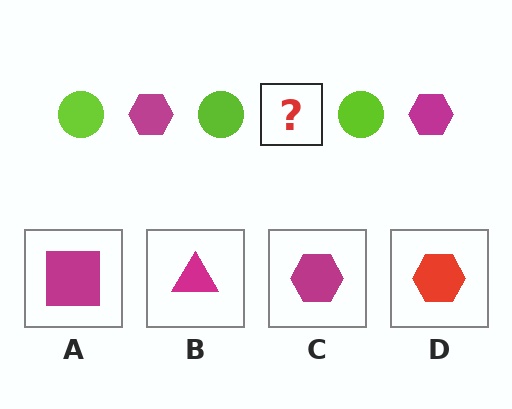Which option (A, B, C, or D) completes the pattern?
C.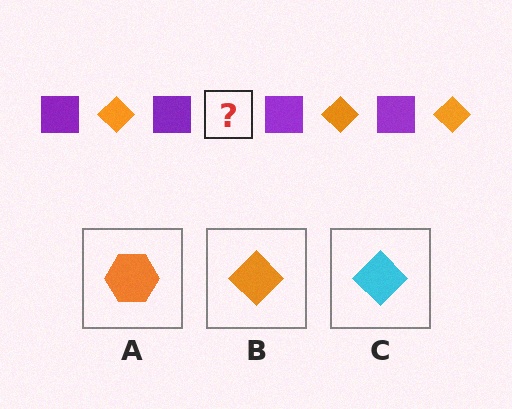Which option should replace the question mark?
Option B.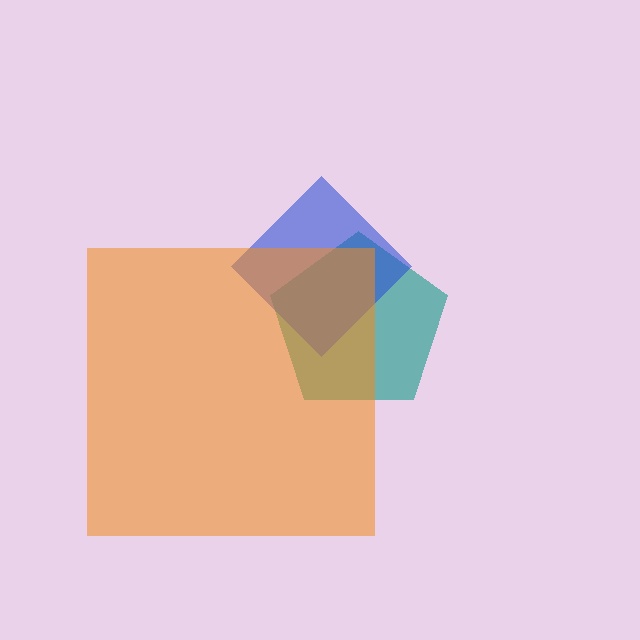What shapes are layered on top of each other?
The layered shapes are: a teal pentagon, a blue diamond, an orange square.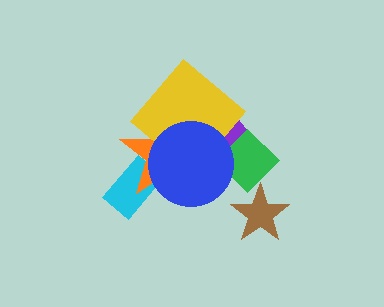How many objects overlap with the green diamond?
3 objects overlap with the green diamond.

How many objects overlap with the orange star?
4 objects overlap with the orange star.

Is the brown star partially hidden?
Yes, it is partially covered by another shape.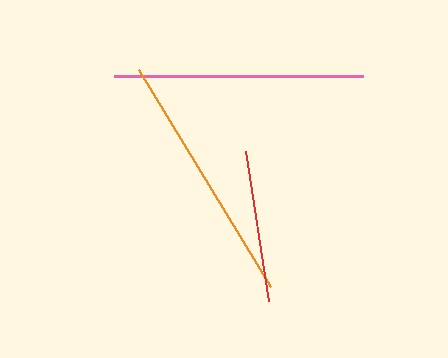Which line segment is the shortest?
The red line is the shortest at approximately 152 pixels.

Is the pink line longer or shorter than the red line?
The pink line is longer than the red line.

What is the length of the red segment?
The red segment is approximately 152 pixels long.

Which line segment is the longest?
The orange line is the longest at approximately 254 pixels.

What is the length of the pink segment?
The pink segment is approximately 248 pixels long.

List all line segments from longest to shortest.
From longest to shortest: orange, pink, red.